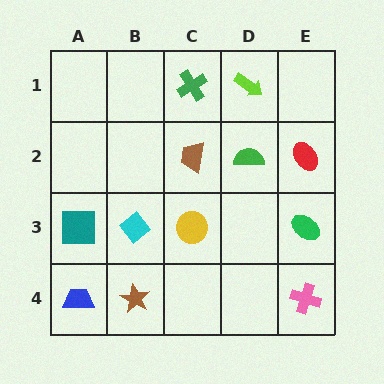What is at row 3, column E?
A green ellipse.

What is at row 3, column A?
A teal square.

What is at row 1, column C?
A green cross.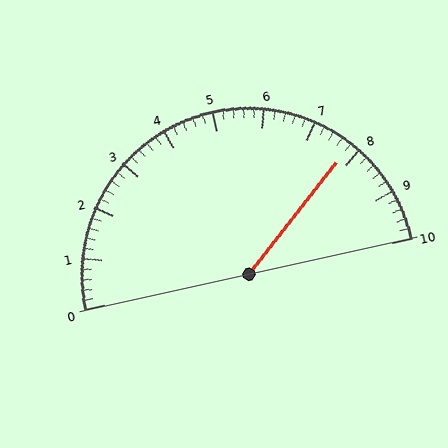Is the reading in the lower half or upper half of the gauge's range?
The reading is in the upper half of the range (0 to 10).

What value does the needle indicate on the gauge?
The needle indicates approximately 7.8.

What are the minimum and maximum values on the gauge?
The gauge ranges from 0 to 10.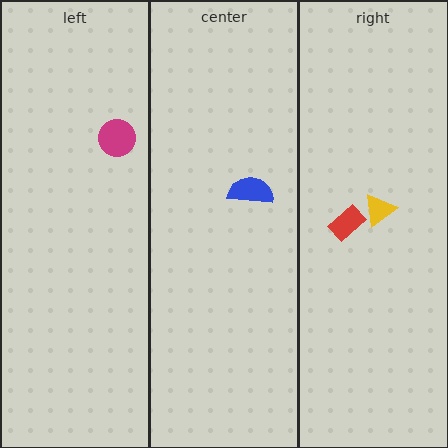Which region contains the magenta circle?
The left region.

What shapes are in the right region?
The yellow triangle, the red rectangle.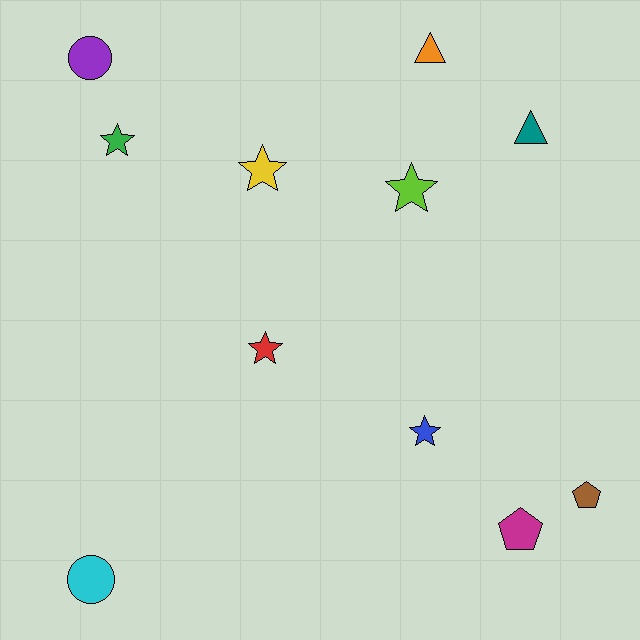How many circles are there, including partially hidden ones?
There are 2 circles.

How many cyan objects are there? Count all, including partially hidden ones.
There is 1 cyan object.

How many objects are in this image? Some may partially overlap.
There are 11 objects.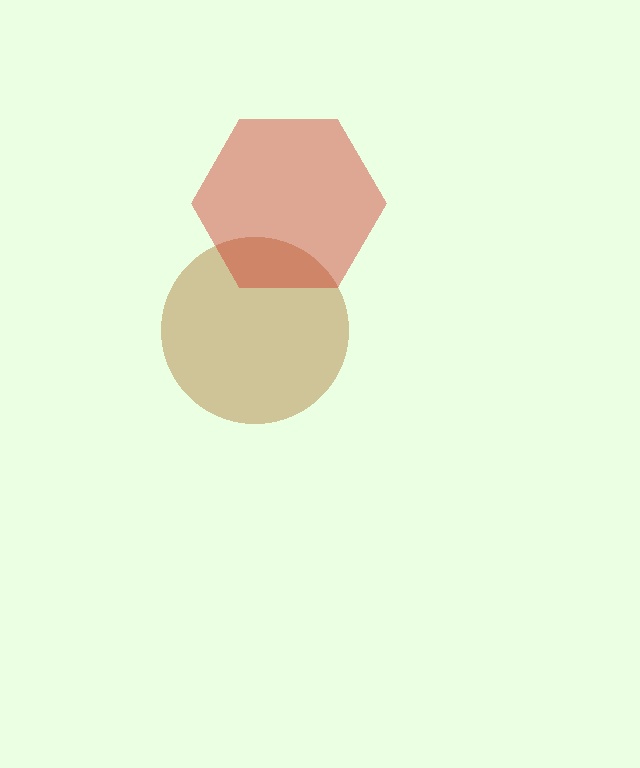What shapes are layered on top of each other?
The layered shapes are: a brown circle, a red hexagon.